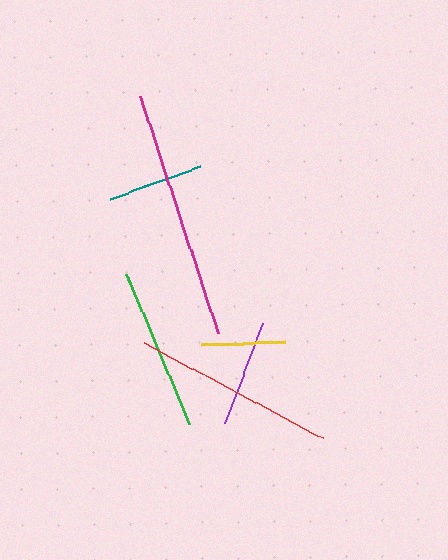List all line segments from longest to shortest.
From longest to shortest: magenta, red, green, purple, teal, yellow.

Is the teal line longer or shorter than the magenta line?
The magenta line is longer than the teal line.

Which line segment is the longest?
The magenta line is the longest at approximately 249 pixels.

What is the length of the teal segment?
The teal segment is approximately 97 pixels long.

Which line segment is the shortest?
The yellow line is the shortest at approximately 84 pixels.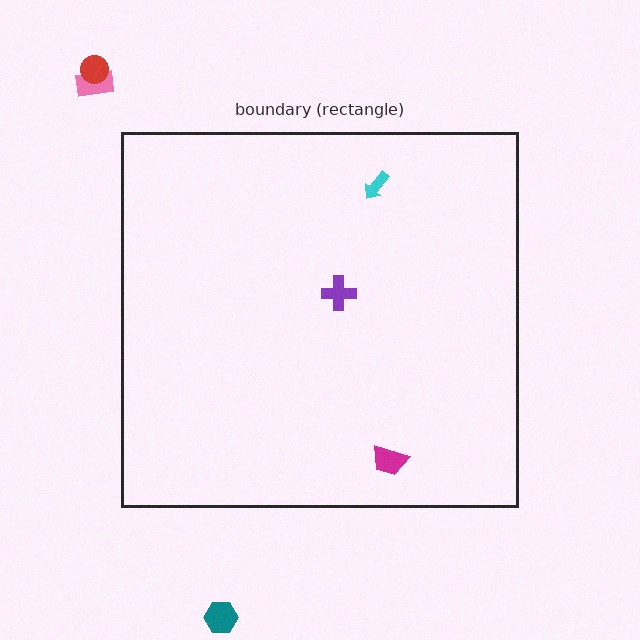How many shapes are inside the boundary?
3 inside, 3 outside.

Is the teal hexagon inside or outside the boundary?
Outside.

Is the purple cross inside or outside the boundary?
Inside.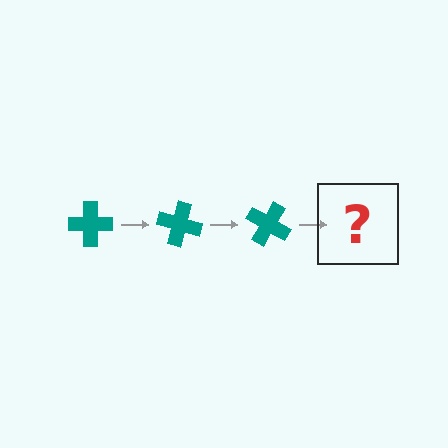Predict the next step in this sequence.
The next step is a teal cross rotated 45 degrees.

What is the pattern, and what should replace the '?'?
The pattern is that the cross rotates 15 degrees each step. The '?' should be a teal cross rotated 45 degrees.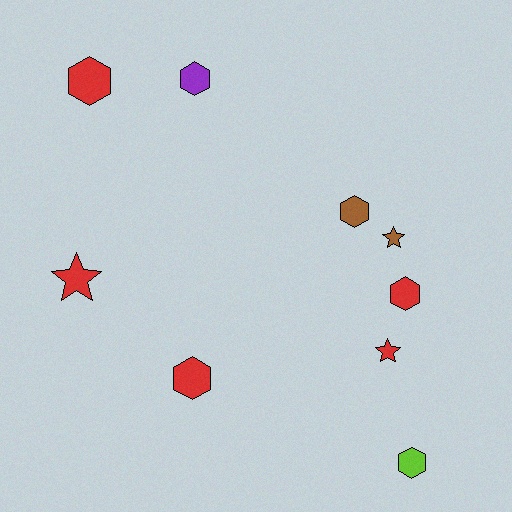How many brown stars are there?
There is 1 brown star.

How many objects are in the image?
There are 9 objects.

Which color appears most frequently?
Red, with 5 objects.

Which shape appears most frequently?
Hexagon, with 6 objects.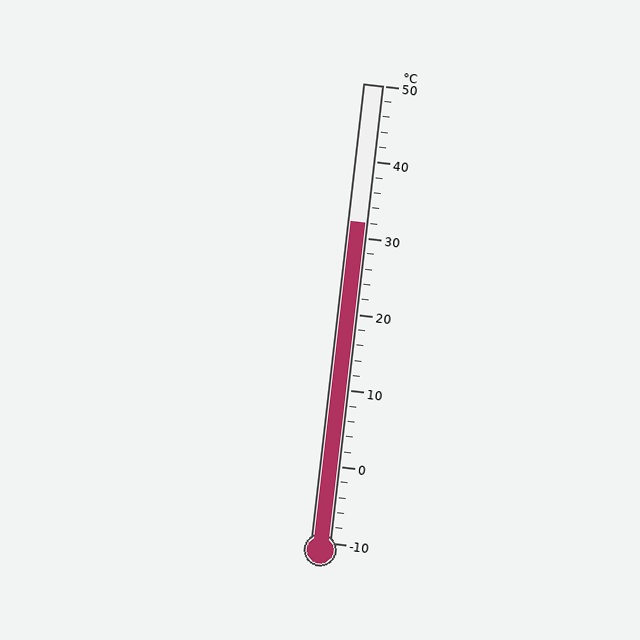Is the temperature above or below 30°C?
The temperature is above 30°C.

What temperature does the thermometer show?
The thermometer shows approximately 32°C.